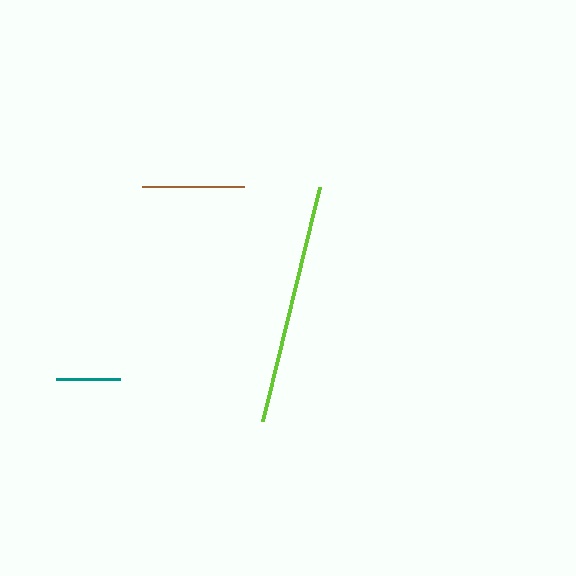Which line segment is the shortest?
The teal line is the shortest at approximately 64 pixels.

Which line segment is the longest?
The lime line is the longest at approximately 241 pixels.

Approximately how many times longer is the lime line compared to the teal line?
The lime line is approximately 3.8 times the length of the teal line.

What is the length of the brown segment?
The brown segment is approximately 103 pixels long.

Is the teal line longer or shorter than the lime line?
The lime line is longer than the teal line.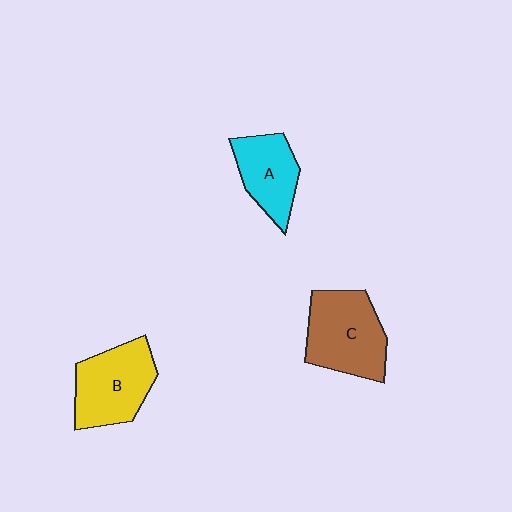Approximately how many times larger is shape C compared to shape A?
Approximately 1.4 times.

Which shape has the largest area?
Shape C (brown).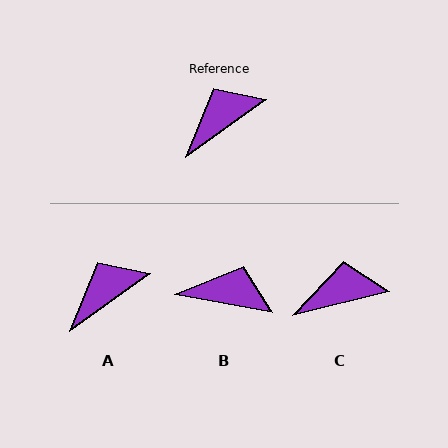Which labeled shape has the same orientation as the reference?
A.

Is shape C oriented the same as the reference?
No, it is off by about 21 degrees.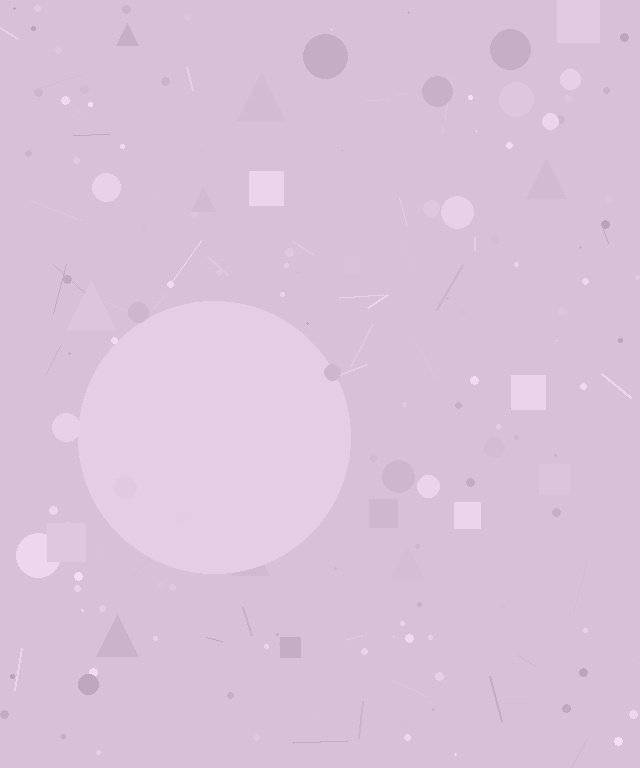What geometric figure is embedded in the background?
A circle is embedded in the background.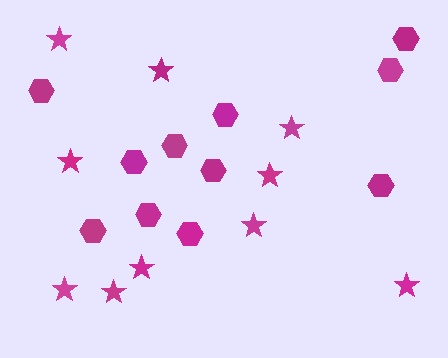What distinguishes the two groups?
There are 2 groups: one group of stars (10) and one group of hexagons (11).